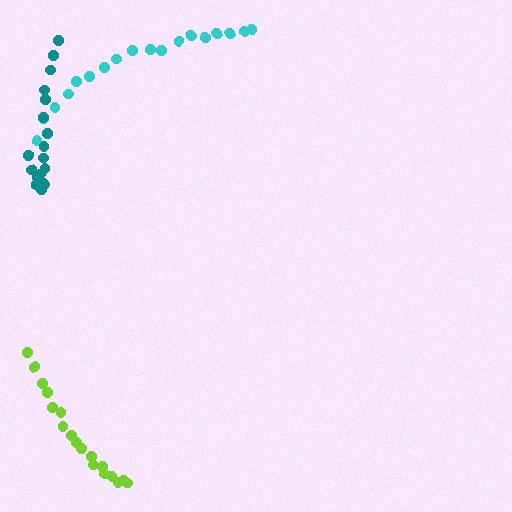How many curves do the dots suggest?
There are 3 distinct paths.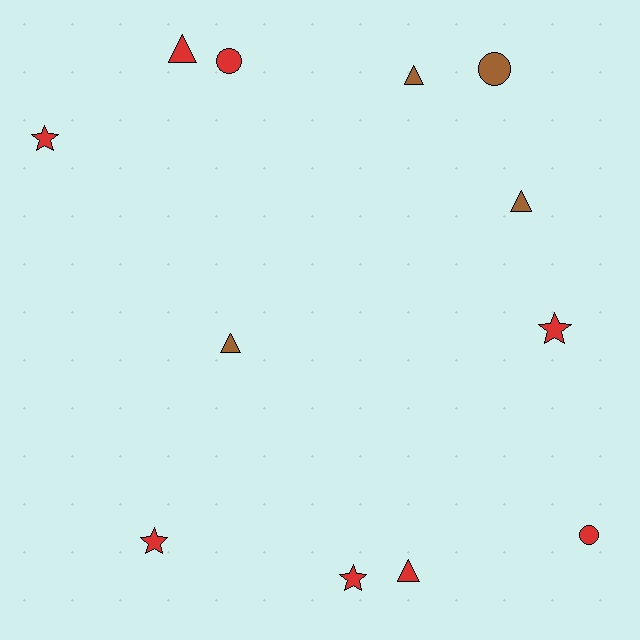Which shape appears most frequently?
Triangle, with 5 objects.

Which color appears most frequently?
Red, with 8 objects.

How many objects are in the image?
There are 12 objects.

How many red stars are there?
There are 4 red stars.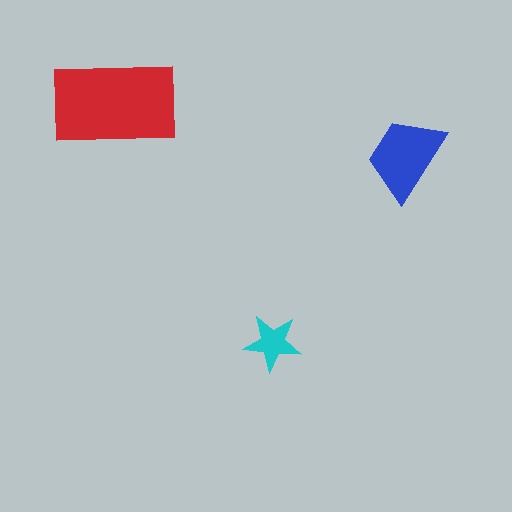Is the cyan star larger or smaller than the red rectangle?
Smaller.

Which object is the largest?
The red rectangle.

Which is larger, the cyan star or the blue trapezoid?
The blue trapezoid.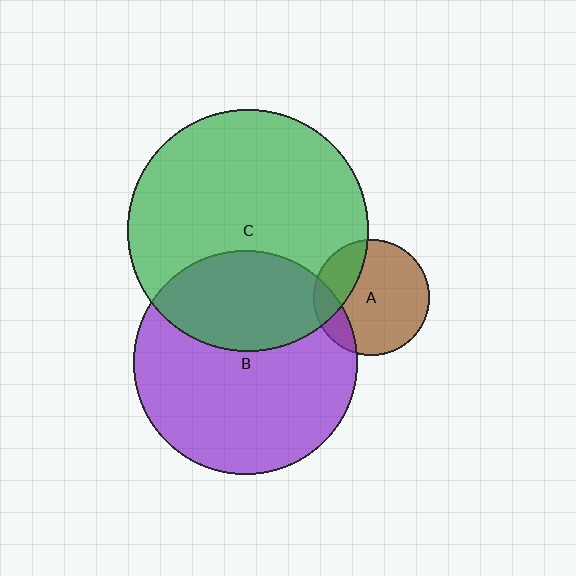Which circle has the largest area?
Circle C (green).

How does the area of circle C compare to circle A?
Approximately 4.4 times.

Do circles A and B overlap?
Yes.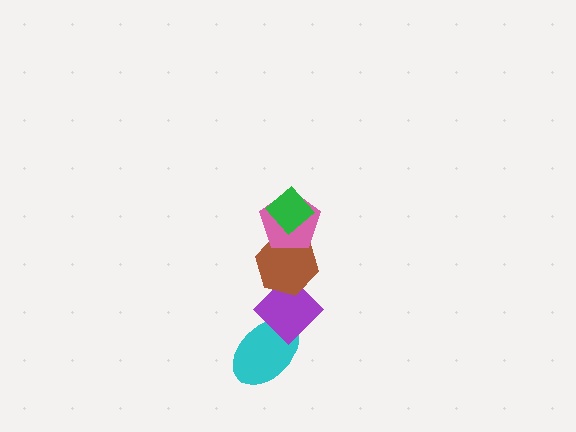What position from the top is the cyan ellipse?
The cyan ellipse is 5th from the top.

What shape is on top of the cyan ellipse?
The purple diamond is on top of the cyan ellipse.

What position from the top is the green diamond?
The green diamond is 1st from the top.